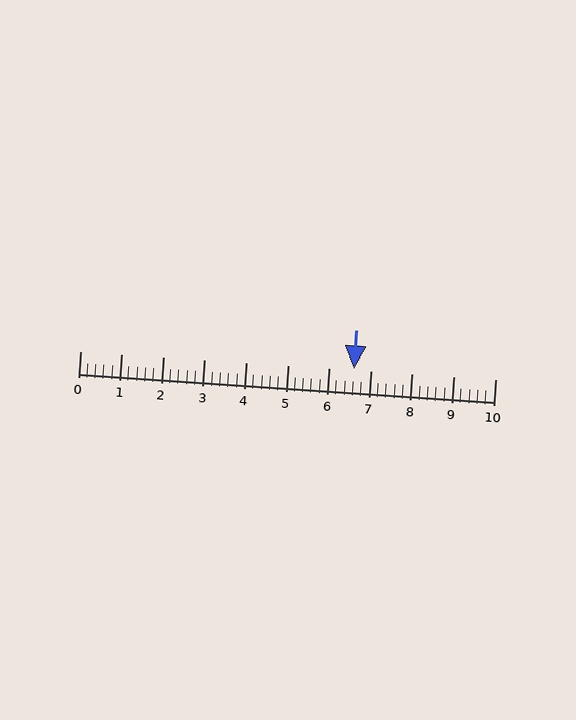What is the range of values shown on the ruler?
The ruler shows values from 0 to 10.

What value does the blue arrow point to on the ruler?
The blue arrow points to approximately 6.6.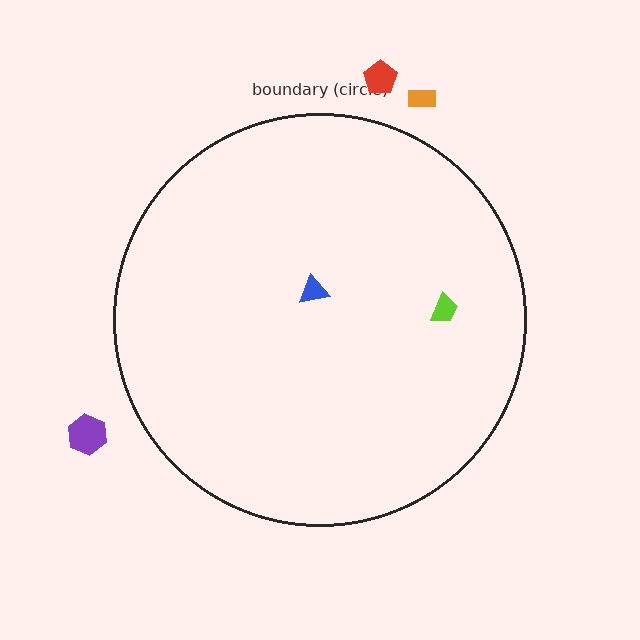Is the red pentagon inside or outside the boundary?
Outside.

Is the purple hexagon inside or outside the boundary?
Outside.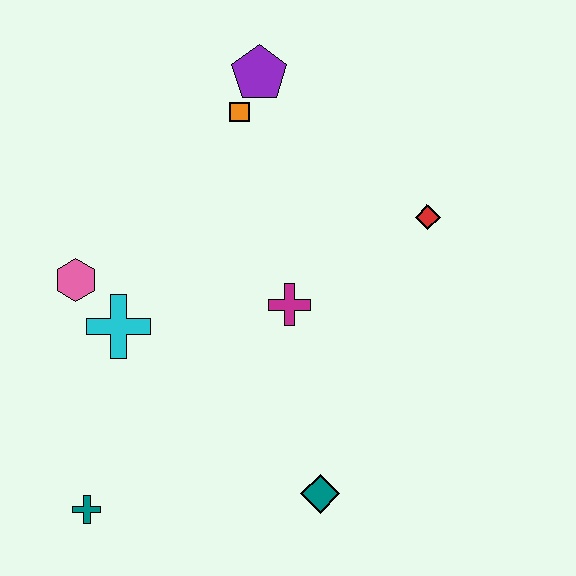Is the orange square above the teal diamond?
Yes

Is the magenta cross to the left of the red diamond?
Yes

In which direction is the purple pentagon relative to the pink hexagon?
The purple pentagon is above the pink hexagon.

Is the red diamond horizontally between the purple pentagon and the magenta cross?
No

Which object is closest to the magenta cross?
The red diamond is closest to the magenta cross.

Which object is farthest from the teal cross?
The purple pentagon is farthest from the teal cross.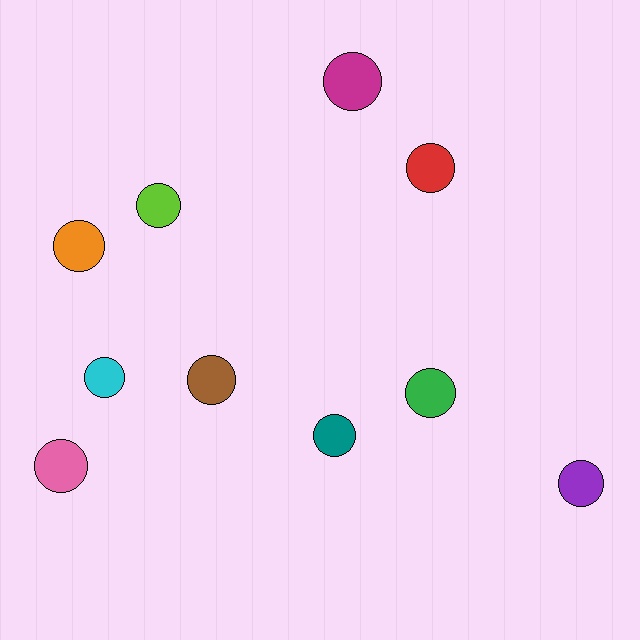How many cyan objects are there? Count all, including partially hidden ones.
There is 1 cyan object.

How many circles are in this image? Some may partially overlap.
There are 10 circles.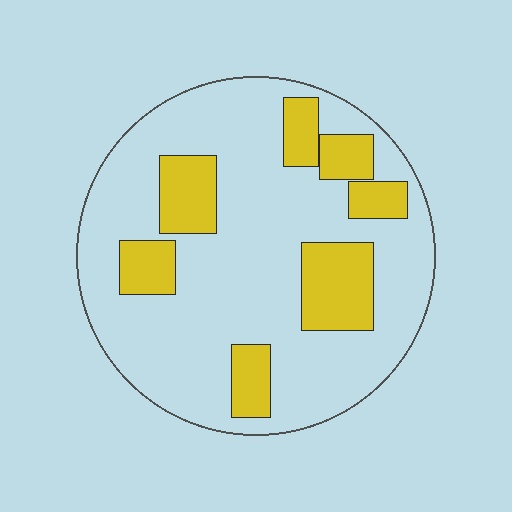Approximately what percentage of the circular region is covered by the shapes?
Approximately 25%.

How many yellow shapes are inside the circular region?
7.